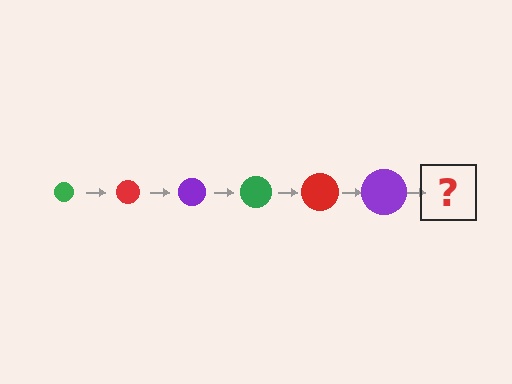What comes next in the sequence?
The next element should be a green circle, larger than the previous one.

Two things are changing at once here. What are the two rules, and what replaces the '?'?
The two rules are that the circle grows larger each step and the color cycles through green, red, and purple. The '?' should be a green circle, larger than the previous one.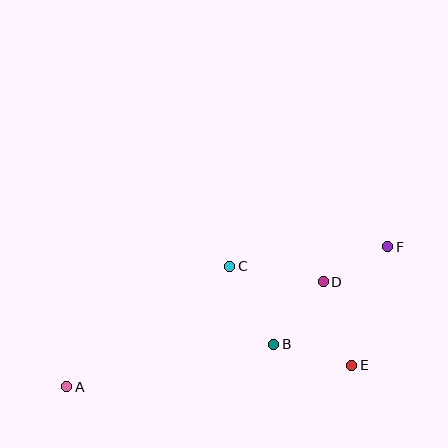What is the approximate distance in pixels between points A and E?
The distance between A and E is approximately 286 pixels.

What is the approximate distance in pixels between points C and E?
The distance between C and E is approximately 157 pixels.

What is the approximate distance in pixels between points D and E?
The distance between D and E is approximately 88 pixels.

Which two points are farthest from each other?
Points A and F are farthest from each other.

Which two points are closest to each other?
Points D and F are closest to each other.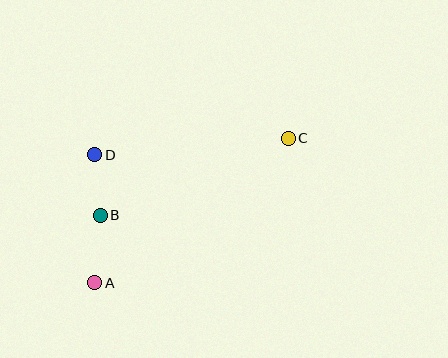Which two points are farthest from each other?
Points A and C are farthest from each other.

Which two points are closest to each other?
Points B and D are closest to each other.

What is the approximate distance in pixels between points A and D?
The distance between A and D is approximately 128 pixels.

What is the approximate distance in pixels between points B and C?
The distance between B and C is approximately 203 pixels.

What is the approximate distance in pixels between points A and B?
The distance between A and B is approximately 68 pixels.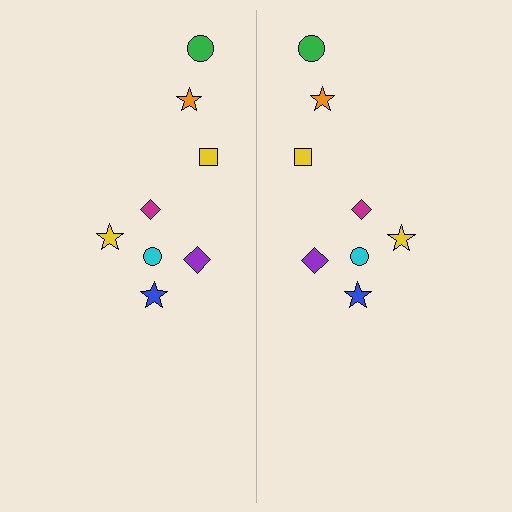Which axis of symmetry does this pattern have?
The pattern has a vertical axis of symmetry running through the center of the image.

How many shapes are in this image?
There are 16 shapes in this image.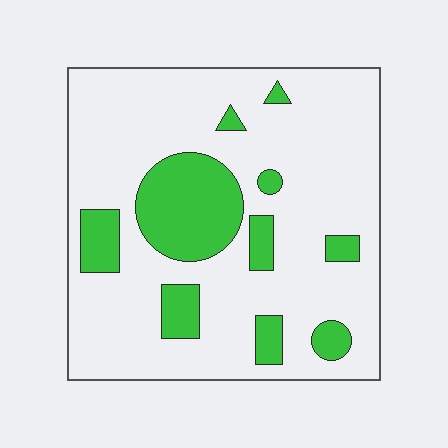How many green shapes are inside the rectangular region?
10.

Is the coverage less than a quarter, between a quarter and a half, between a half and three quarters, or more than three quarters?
Less than a quarter.